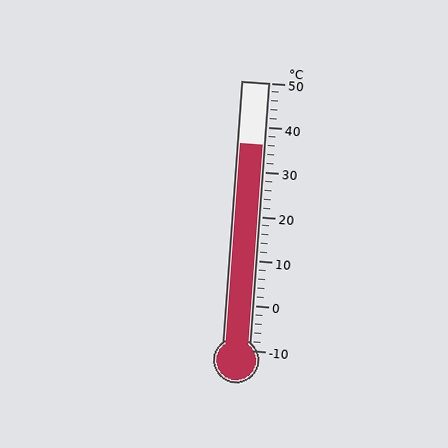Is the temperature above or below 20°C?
The temperature is above 20°C.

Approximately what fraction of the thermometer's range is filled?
The thermometer is filled to approximately 75% of its range.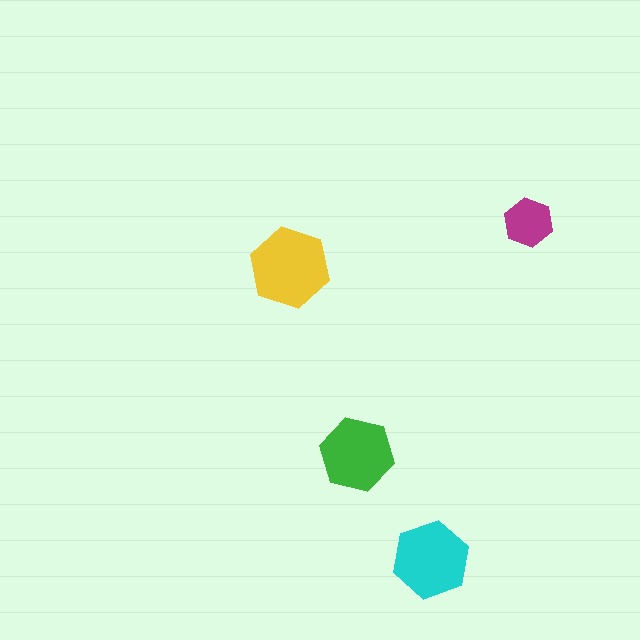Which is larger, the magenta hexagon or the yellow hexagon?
The yellow one.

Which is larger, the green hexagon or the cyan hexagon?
The cyan one.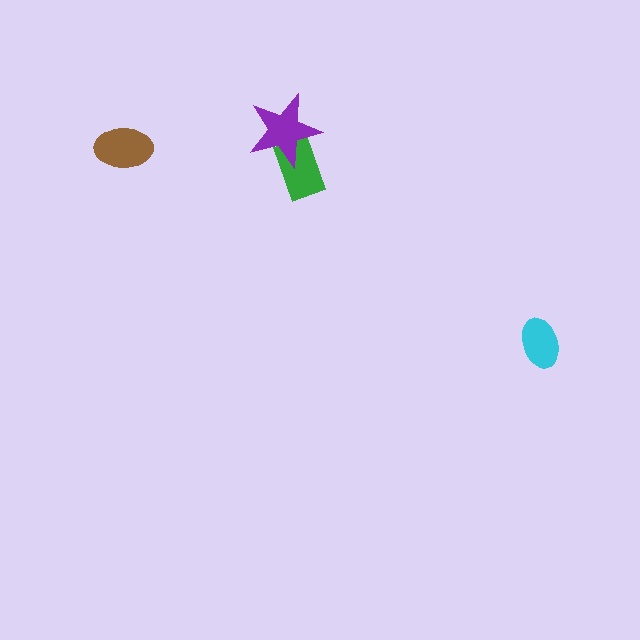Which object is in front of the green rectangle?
The purple star is in front of the green rectangle.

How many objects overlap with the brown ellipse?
0 objects overlap with the brown ellipse.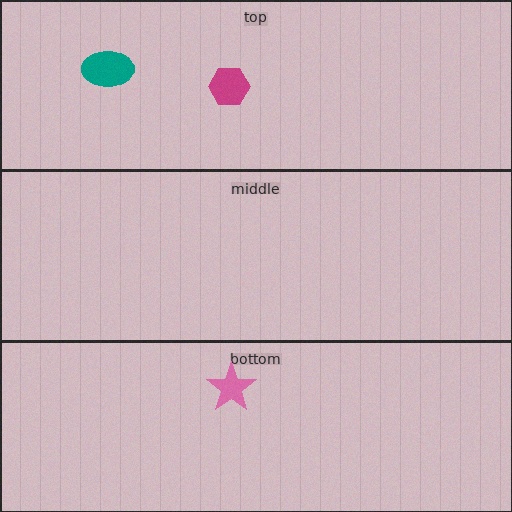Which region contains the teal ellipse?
The top region.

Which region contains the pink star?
The bottom region.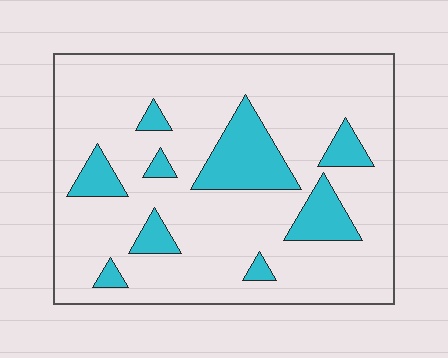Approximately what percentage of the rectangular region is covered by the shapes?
Approximately 15%.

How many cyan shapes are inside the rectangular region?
9.